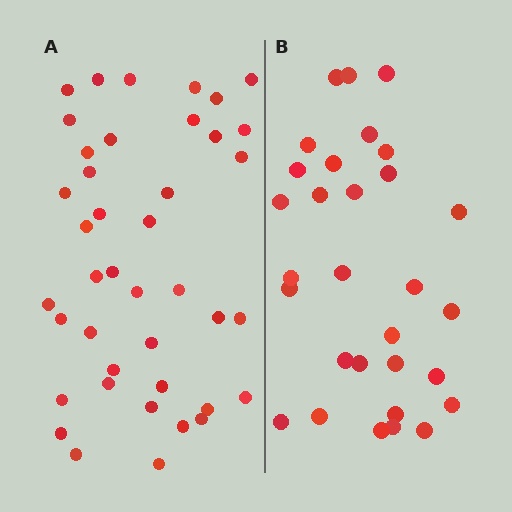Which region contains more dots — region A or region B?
Region A (the left region) has more dots.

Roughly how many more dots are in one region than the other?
Region A has roughly 12 or so more dots than region B.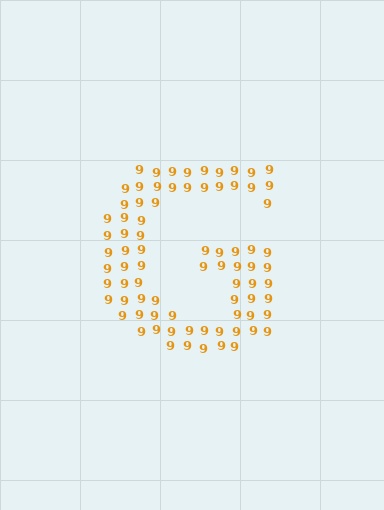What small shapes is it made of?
It is made of small digit 9's.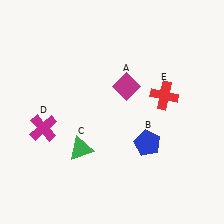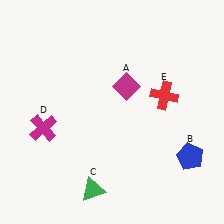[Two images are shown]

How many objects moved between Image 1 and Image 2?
2 objects moved between the two images.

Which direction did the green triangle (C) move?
The green triangle (C) moved down.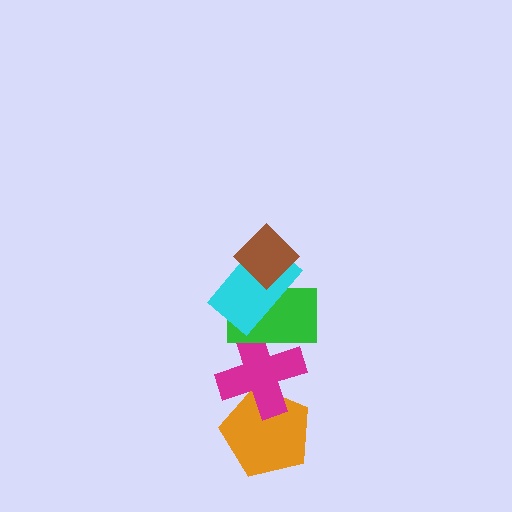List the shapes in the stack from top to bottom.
From top to bottom: the brown diamond, the cyan rectangle, the green rectangle, the magenta cross, the orange pentagon.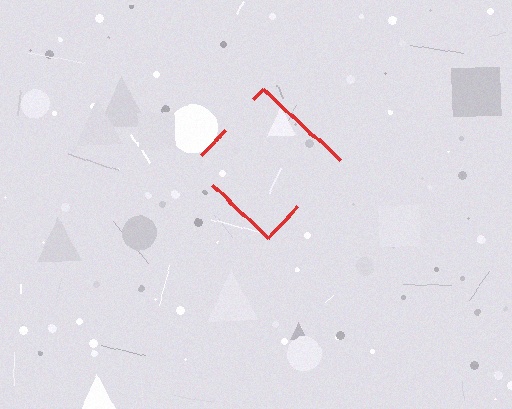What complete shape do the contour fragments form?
The contour fragments form a diamond.